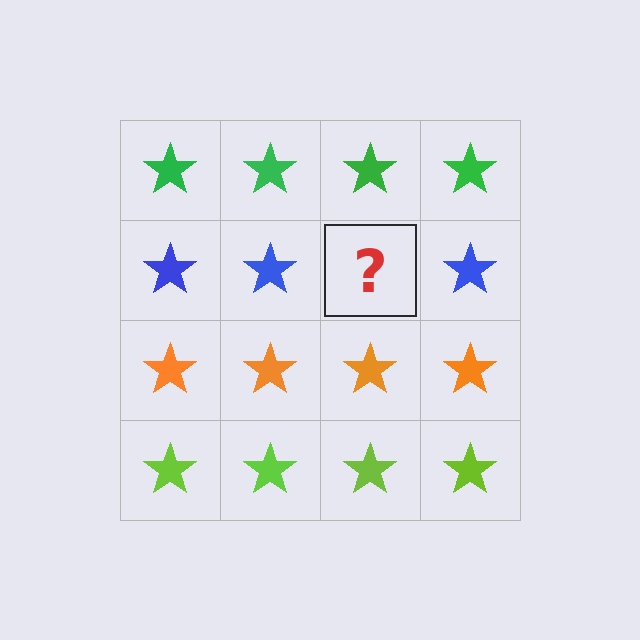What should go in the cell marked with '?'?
The missing cell should contain a blue star.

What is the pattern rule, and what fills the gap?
The rule is that each row has a consistent color. The gap should be filled with a blue star.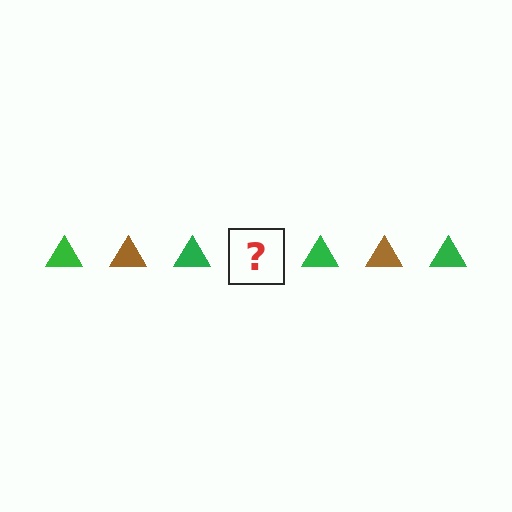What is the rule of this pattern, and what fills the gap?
The rule is that the pattern cycles through green, brown triangles. The gap should be filled with a brown triangle.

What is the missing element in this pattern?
The missing element is a brown triangle.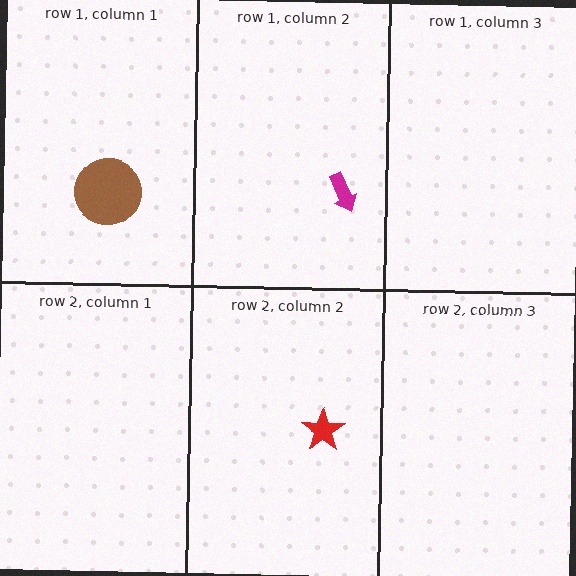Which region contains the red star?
The row 2, column 2 region.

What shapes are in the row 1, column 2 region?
The magenta arrow.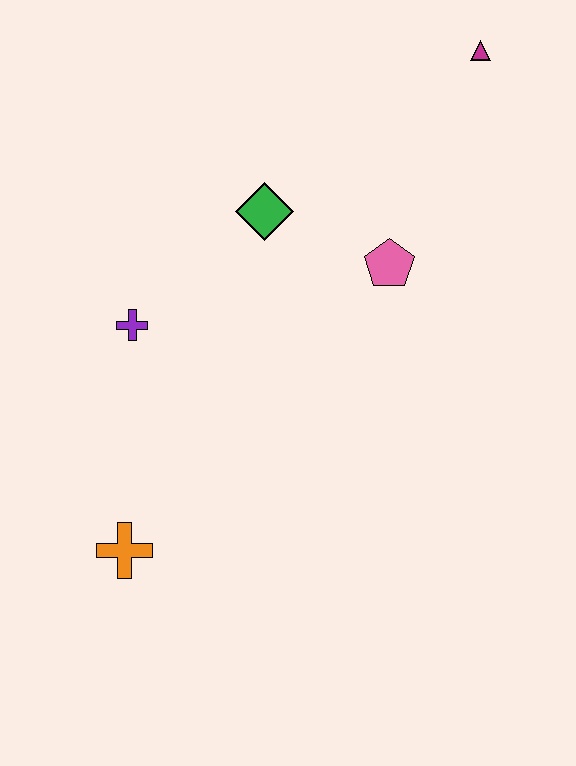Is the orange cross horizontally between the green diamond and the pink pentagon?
No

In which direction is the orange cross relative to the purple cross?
The orange cross is below the purple cross.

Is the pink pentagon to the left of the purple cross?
No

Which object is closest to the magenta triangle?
The pink pentagon is closest to the magenta triangle.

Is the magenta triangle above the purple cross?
Yes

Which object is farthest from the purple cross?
The magenta triangle is farthest from the purple cross.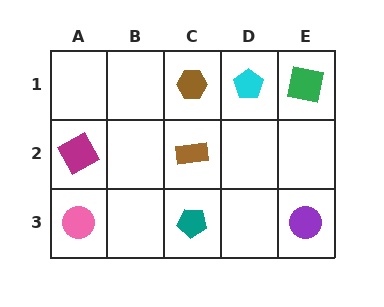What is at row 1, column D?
A cyan pentagon.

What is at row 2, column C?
A brown rectangle.